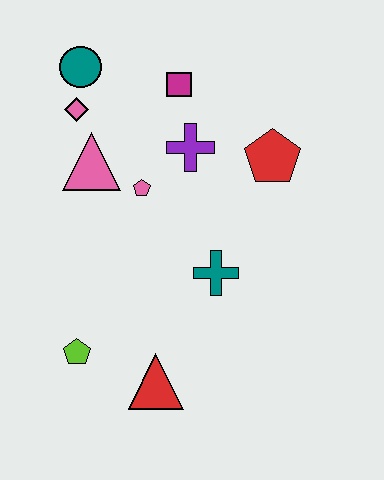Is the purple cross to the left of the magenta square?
No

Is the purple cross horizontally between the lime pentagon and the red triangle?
No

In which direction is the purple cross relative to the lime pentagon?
The purple cross is above the lime pentagon.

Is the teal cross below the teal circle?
Yes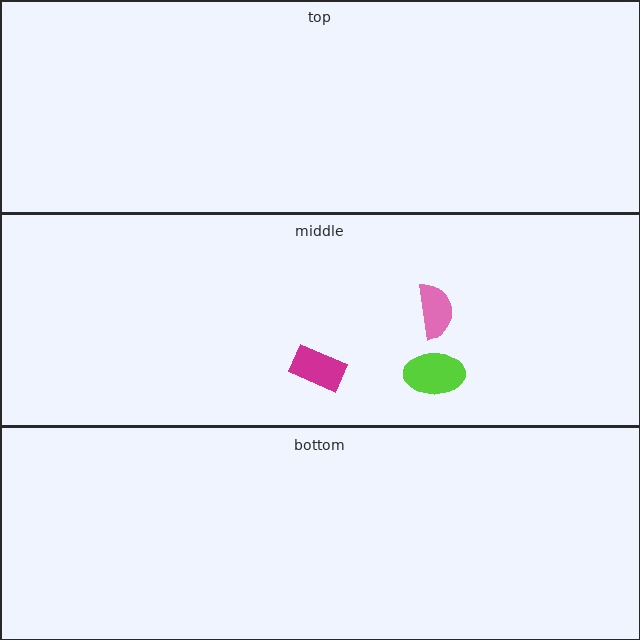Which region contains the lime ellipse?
The middle region.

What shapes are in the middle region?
The lime ellipse, the pink semicircle, the magenta rectangle.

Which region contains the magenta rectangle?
The middle region.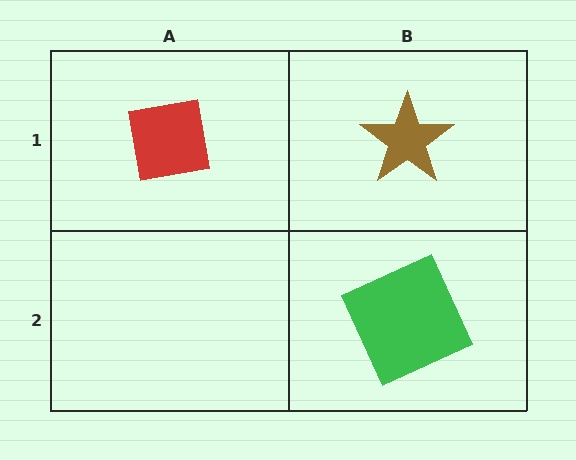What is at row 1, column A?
A red square.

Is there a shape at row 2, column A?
No, that cell is empty.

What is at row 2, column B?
A green square.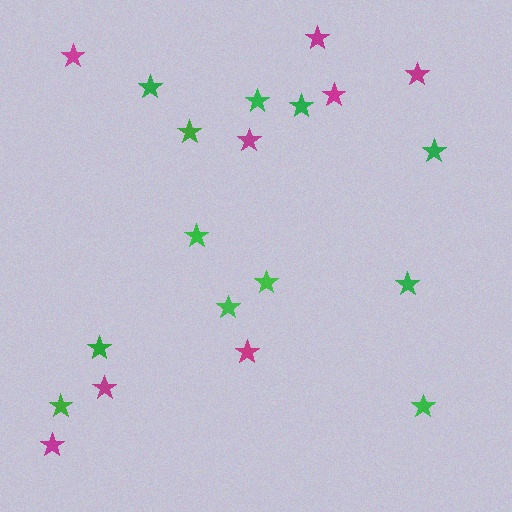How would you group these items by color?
There are 2 groups: one group of green stars (12) and one group of magenta stars (8).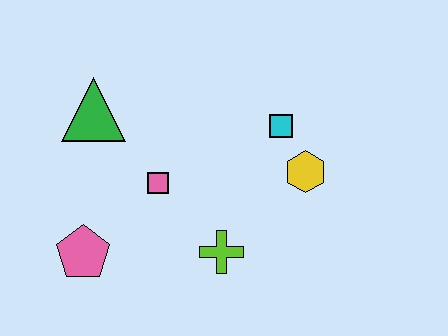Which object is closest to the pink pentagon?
The pink square is closest to the pink pentagon.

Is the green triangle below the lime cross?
No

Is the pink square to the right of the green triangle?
Yes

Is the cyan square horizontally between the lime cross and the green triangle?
No